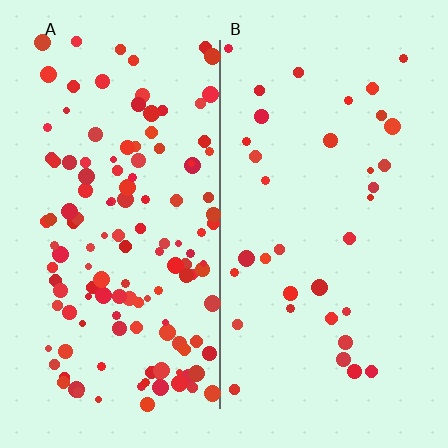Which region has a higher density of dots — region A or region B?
A (the left).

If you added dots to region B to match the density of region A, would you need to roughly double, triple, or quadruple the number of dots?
Approximately quadruple.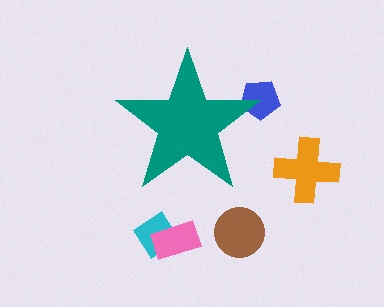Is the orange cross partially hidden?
No, the orange cross is fully visible.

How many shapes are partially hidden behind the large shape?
1 shape is partially hidden.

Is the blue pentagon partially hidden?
Yes, the blue pentagon is partially hidden behind the teal star.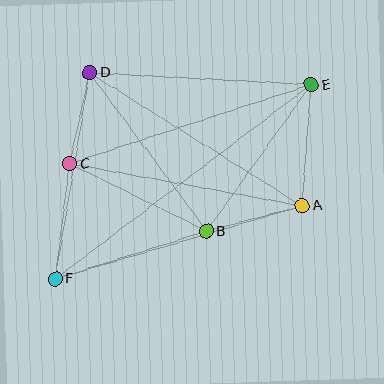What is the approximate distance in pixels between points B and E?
The distance between B and E is approximately 180 pixels.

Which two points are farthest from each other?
Points E and F are farthest from each other.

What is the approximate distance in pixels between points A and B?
The distance between A and B is approximately 99 pixels.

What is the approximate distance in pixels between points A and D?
The distance between A and D is approximately 250 pixels.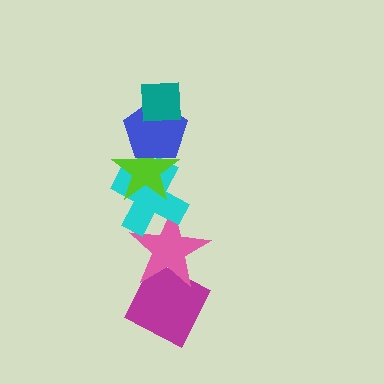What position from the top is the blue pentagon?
The blue pentagon is 2nd from the top.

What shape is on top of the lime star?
The blue pentagon is on top of the lime star.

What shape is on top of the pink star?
The cyan cross is on top of the pink star.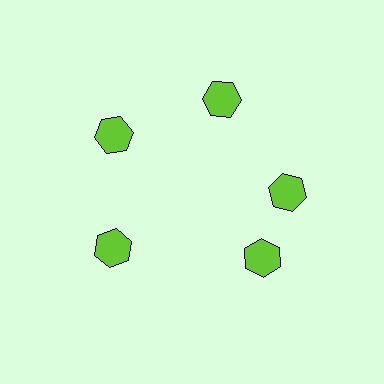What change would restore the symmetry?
The symmetry would be restored by rotating it back into even spacing with its neighbors so that all 5 hexagons sit at equal angles and equal distance from the center.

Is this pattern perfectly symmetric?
No. The 5 lime hexagons are arranged in a ring, but one element near the 5 o'clock position is rotated out of alignment along the ring, breaking the 5-fold rotational symmetry.